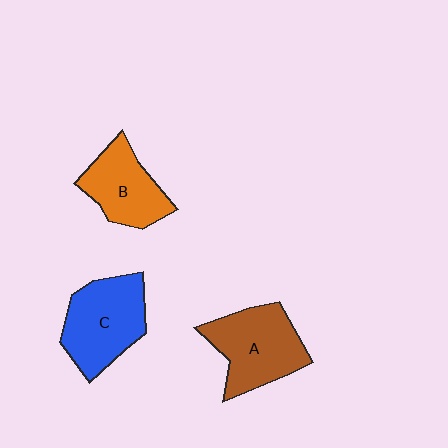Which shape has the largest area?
Shape C (blue).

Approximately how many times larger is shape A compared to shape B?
Approximately 1.2 times.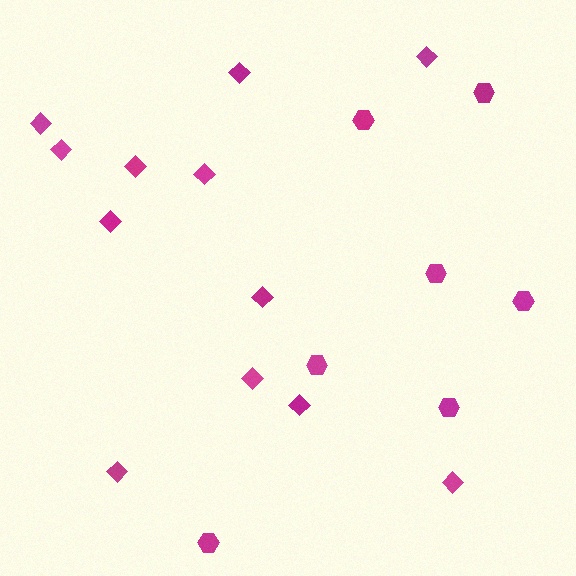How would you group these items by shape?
There are 2 groups: one group of hexagons (7) and one group of diamonds (12).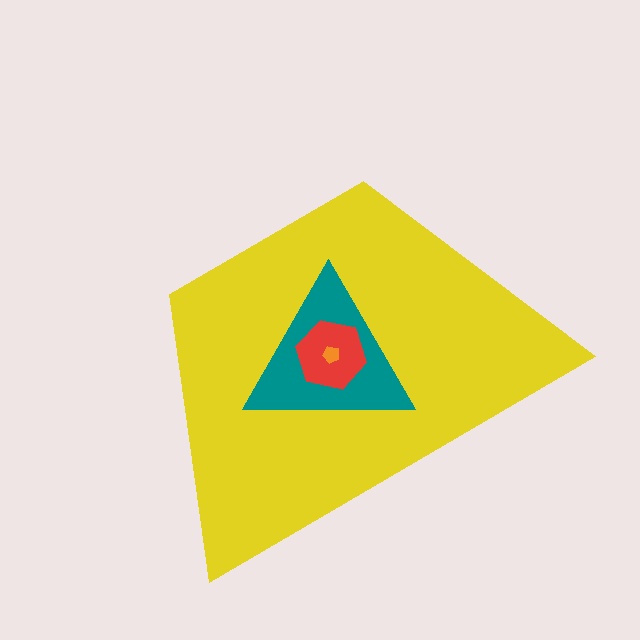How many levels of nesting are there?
4.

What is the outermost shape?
The yellow trapezoid.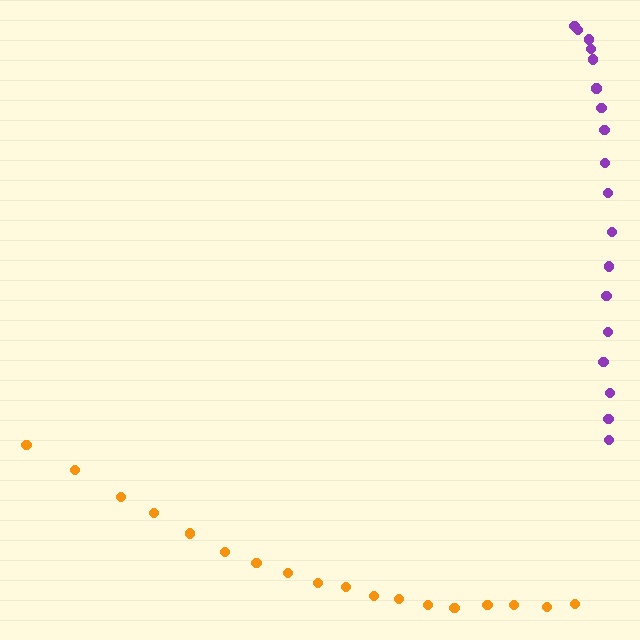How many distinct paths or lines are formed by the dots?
There are 2 distinct paths.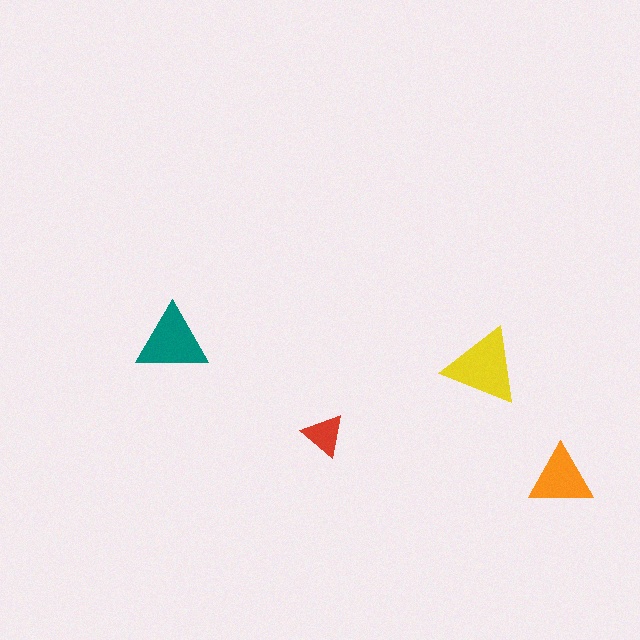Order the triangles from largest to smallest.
the yellow one, the teal one, the orange one, the red one.